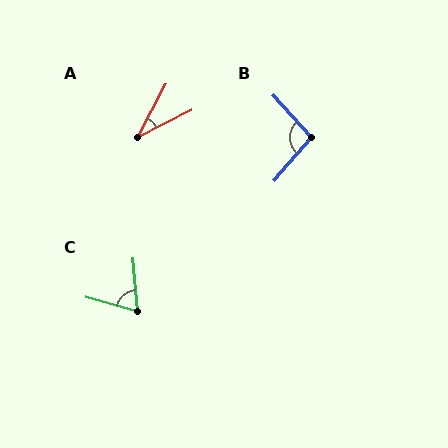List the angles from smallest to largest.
A (36°), C (69°), B (98°).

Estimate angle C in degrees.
Approximately 69 degrees.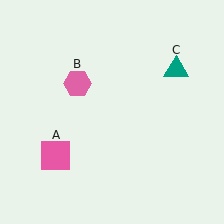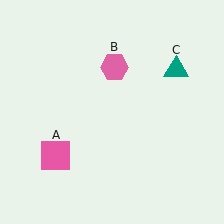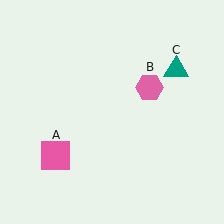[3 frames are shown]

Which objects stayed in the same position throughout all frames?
Pink square (object A) and teal triangle (object C) remained stationary.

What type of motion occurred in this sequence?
The pink hexagon (object B) rotated clockwise around the center of the scene.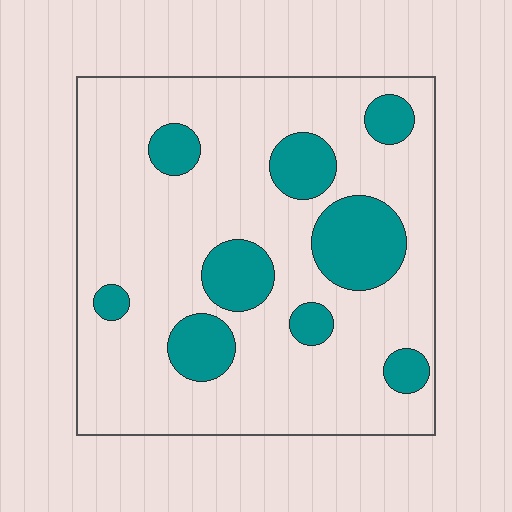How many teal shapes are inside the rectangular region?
9.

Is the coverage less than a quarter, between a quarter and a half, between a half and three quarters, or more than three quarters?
Less than a quarter.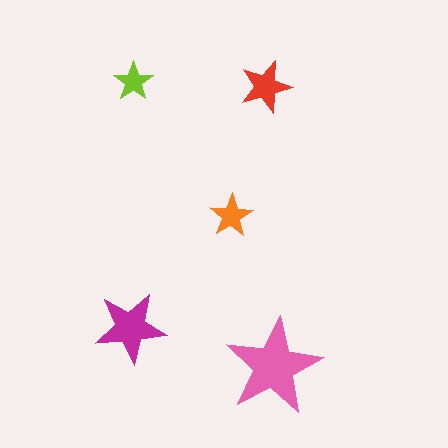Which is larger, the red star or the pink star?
The pink one.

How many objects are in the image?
There are 5 objects in the image.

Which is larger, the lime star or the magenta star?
The magenta one.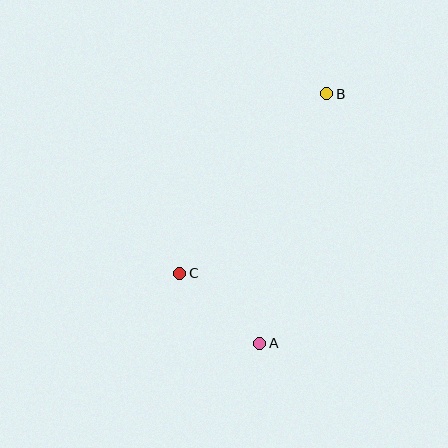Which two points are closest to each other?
Points A and C are closest to each other.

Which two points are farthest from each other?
Points A and B are farthest from each other.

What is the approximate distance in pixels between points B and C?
The distance between B and C is approximately 232 pixels.